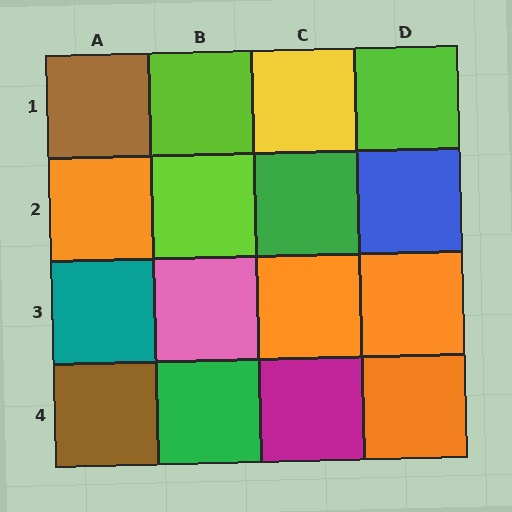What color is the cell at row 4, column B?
Green.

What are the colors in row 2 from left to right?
Orange, lime, green, blue.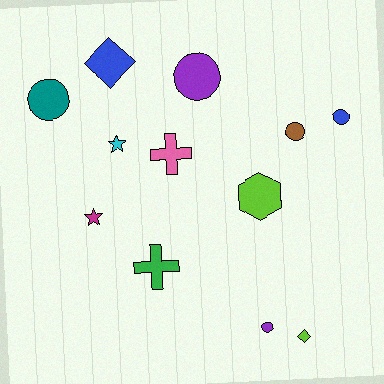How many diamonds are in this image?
There are 2 diamonds.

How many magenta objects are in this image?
There is 1 magenta object.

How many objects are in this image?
There are 12 objects.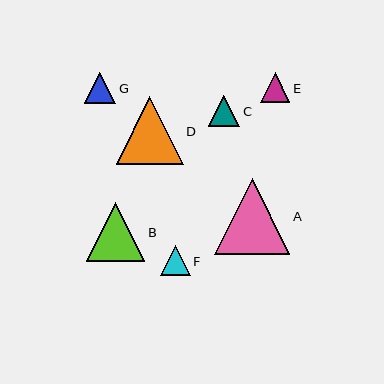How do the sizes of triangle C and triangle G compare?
Triangle C and triangle G are approximately the same size.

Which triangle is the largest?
Triangle A is the largest with a size of approximately 76 pixels.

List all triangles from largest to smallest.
From largest to smallest: A, D, B, C, G, F, E.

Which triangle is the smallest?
Triangle E is the smallest with a size of approximately 30 pixels.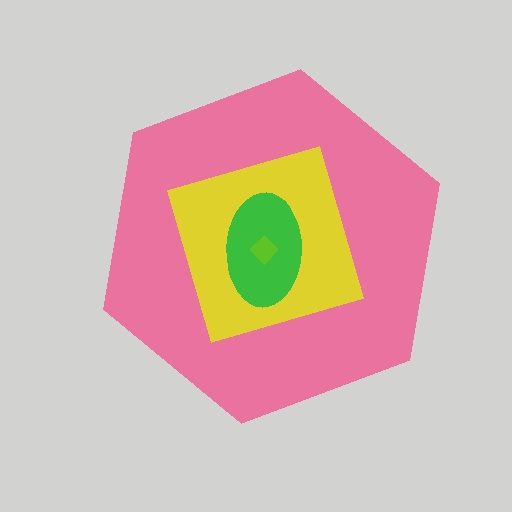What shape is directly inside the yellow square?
The green ellipse.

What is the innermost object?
The lime diamond.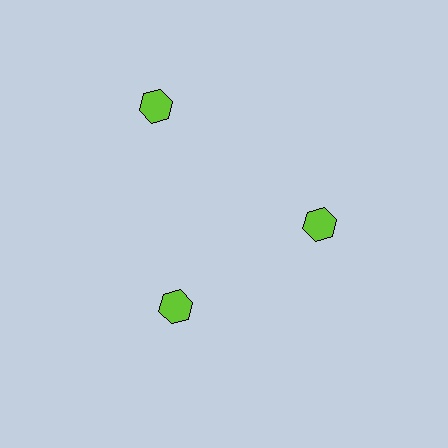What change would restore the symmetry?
The symmetry would be restored by moving it inward, back onto the ring so that all 3 hexagons sit at equal angles and equal distance from the center.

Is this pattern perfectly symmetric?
No. The 3 lime hexagons are arranged in a ring, but one element near the 11 o'clock position is pushed outward from the center, breaking the 3-fold rotational symmetry.